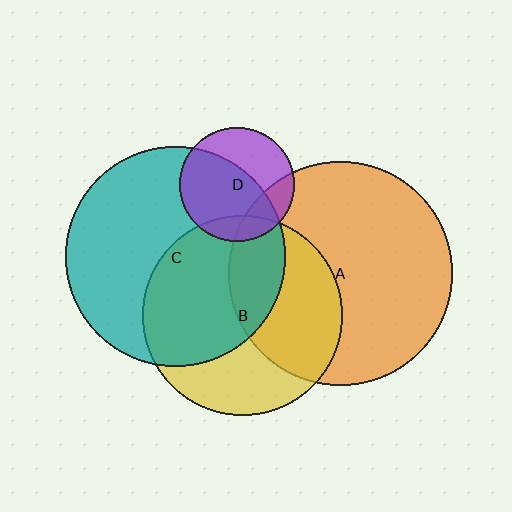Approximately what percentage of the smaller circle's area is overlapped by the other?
Approximately 45%.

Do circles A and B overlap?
Yes.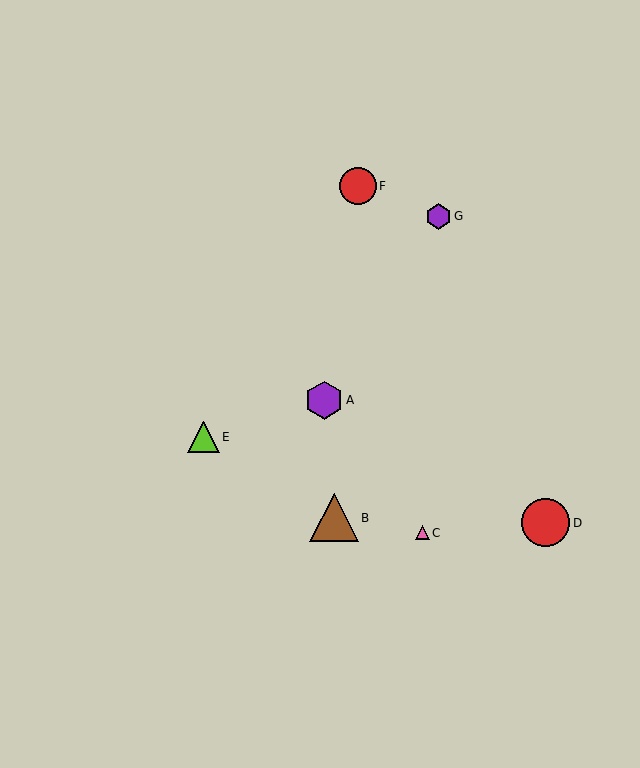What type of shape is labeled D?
Shape D is a red circle.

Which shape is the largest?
The brown triangle (labeled B) is the largest.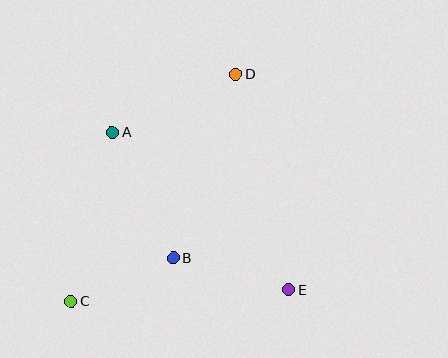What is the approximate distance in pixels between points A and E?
The distance between A and E is approximately 237 pixels.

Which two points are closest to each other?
Points B and C are closest to each other.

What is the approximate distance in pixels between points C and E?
The distance between C and E is approximately 218 pixels.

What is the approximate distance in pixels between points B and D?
The distance between B and D is approximately 194 pixels.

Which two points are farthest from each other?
Points C and D are farthest from each other.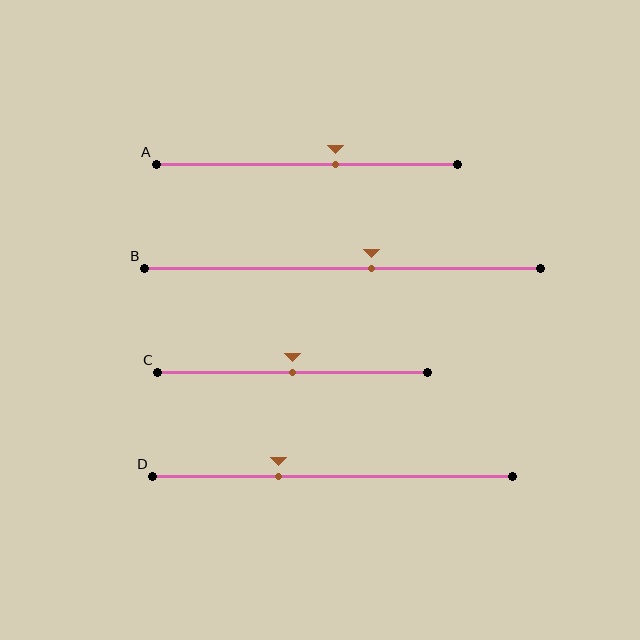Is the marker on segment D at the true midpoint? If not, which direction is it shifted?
No, the marker on segment D is shifted to the left by about 15% of the segment length.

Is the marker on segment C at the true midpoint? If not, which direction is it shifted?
Yes, the marker on segment C is at the true midpoint.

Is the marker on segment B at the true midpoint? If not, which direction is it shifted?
No, the marker on segment B is shifted to the right by about 7% of the segment length.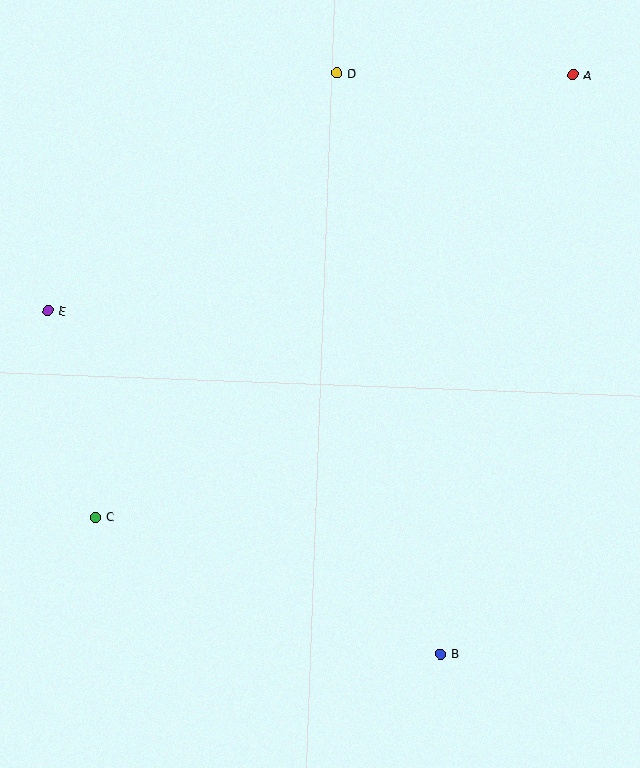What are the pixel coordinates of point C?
Point C is at (95, 517).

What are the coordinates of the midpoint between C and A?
The midpoint between C and A is at (334, 296).